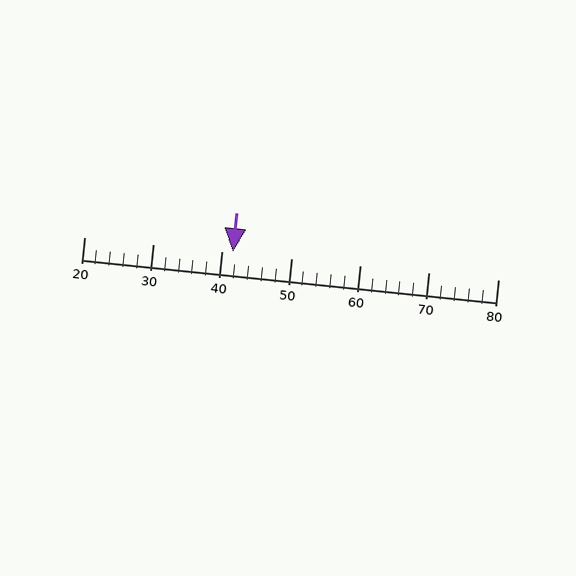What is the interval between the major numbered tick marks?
The major tick marks are spaced 10 units apart.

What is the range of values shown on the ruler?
The ruler shows values from 20 to 80.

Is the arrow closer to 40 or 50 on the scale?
The arrow is closer to 40.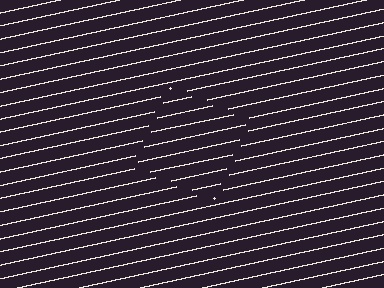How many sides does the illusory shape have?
4 sides — the line-ends trace a square.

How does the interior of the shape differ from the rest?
The interior of the shape contains the same grating, shifted by half a period — the contour is defined by the phase discontinuity where line-ends from the inner and outer gratings abut.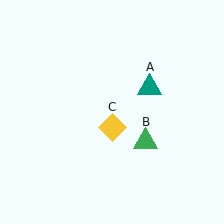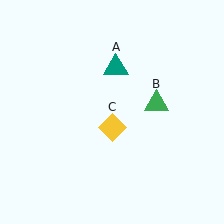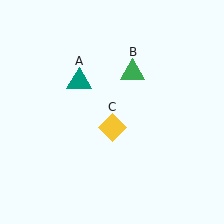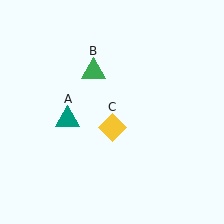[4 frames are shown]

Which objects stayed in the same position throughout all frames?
Yellow diamond (object C) remained stationary.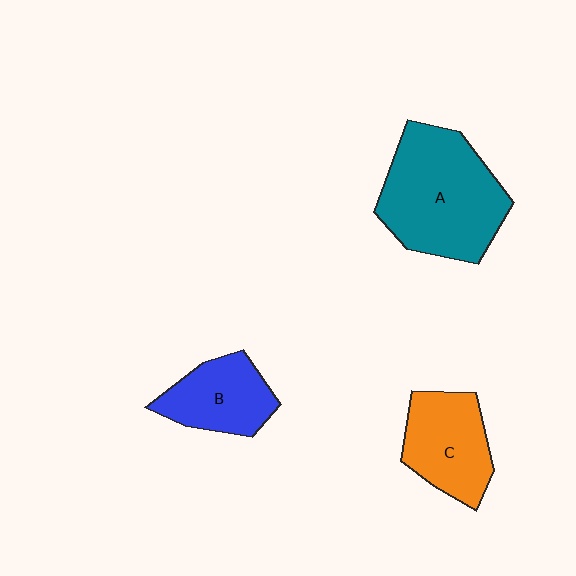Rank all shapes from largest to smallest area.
From largest to smallest: A (teal), C (orange), B (blue).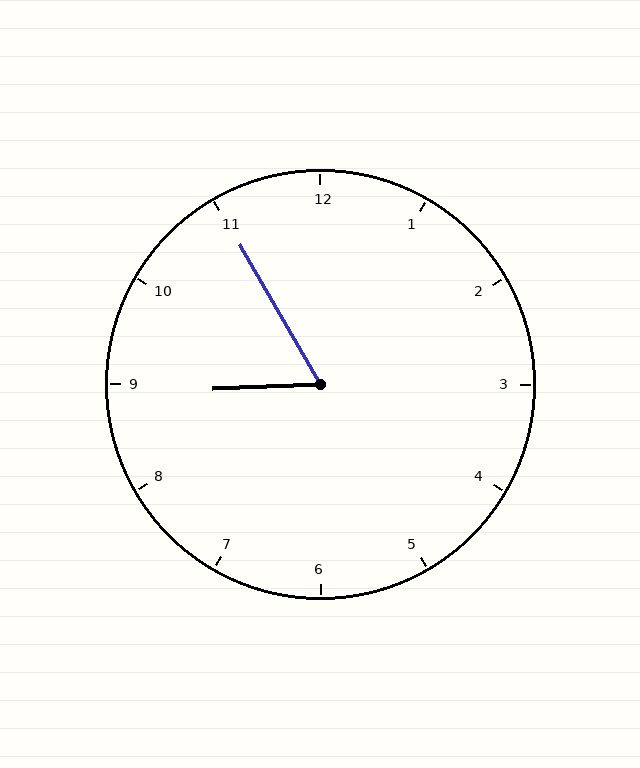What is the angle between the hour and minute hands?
Approximately 62 degrees.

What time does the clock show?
8:55.